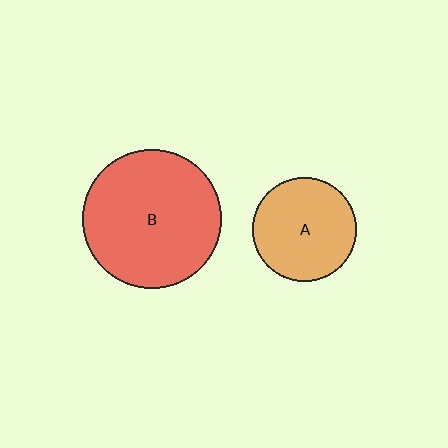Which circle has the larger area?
Circle B (red).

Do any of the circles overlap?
No, none of the circles overlap.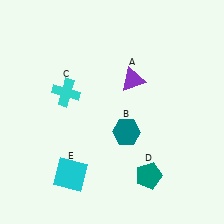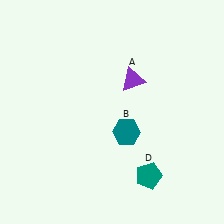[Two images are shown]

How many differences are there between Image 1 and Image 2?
There are 2 differences between the two images.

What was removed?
The cyan cross (C), the cyan square (E) were removed in Image 2.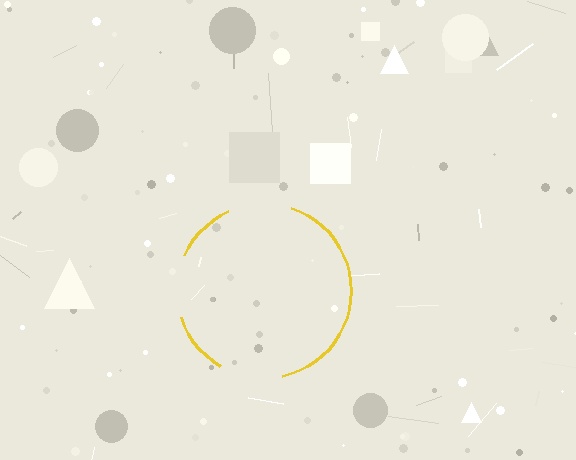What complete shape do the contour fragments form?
The contour fragments form a circle.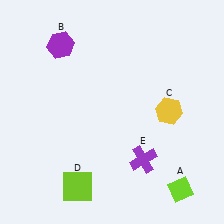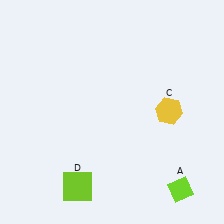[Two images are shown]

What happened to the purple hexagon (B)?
The purple hexagon (B) was removed in Image 2. It was in the top-left area of Image 1.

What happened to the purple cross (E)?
The purple cross (E) was removed in Image 2. It was in the bottom-right area of Image 1.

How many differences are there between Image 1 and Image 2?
There are 2 differences between the two images.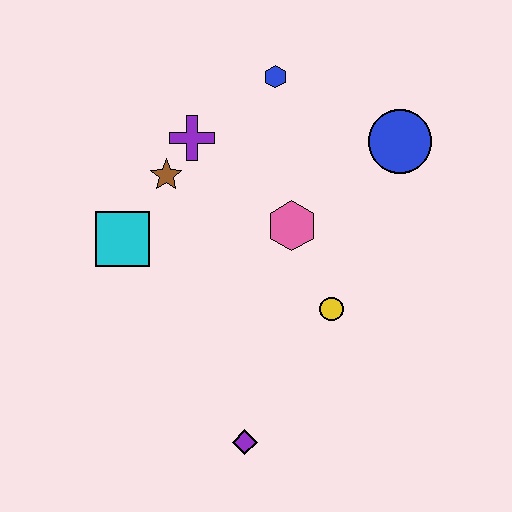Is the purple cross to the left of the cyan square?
No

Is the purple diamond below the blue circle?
Yes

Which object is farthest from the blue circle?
The purple diamond is farthest from the blue circle.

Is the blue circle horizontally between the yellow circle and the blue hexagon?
No